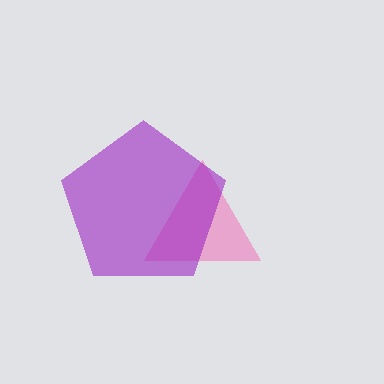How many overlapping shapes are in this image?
There are 2 overlapping shapes in the image.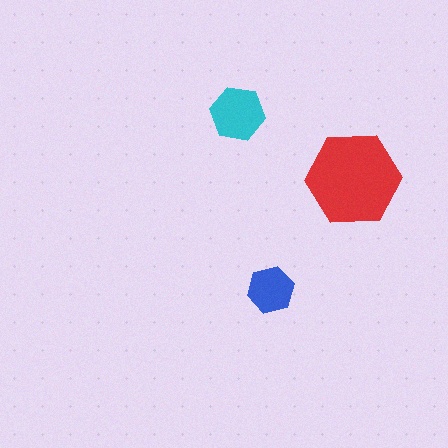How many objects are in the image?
There are 3 objects in the image.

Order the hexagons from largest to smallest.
the red one, the cyan one, the blue one.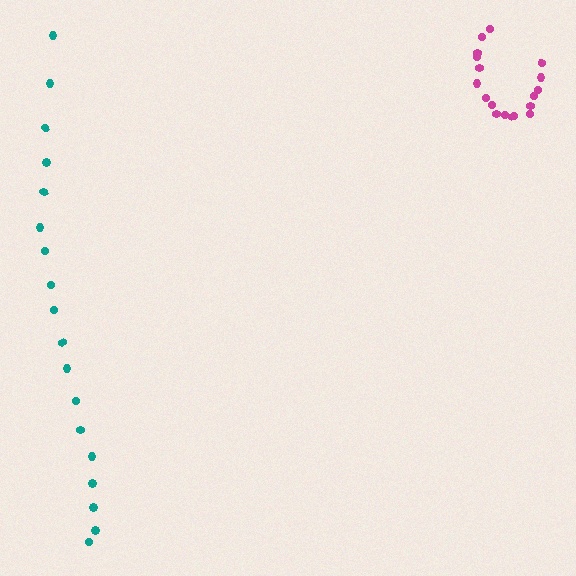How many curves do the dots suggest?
There are 2 distinct paths.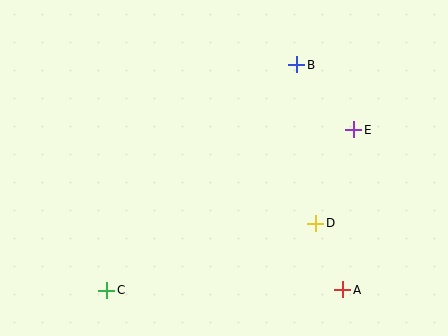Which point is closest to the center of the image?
Point D at (316, 223) is closest to the center.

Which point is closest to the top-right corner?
Point E is closest to the top-right corner.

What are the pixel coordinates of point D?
Point D is at (316, 223).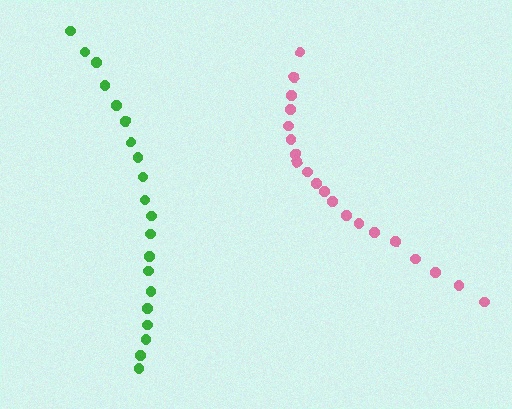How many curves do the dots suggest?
There are 2 distinct paths.